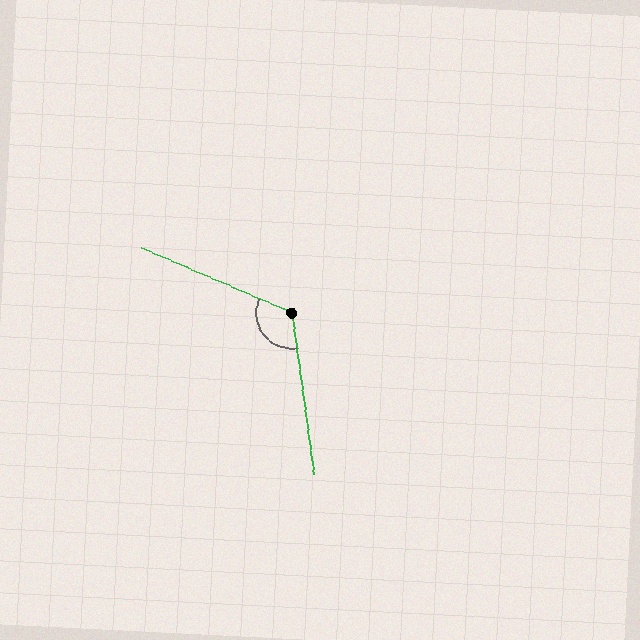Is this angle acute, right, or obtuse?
It is obtuse.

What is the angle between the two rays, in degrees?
Approximately 121 degrees.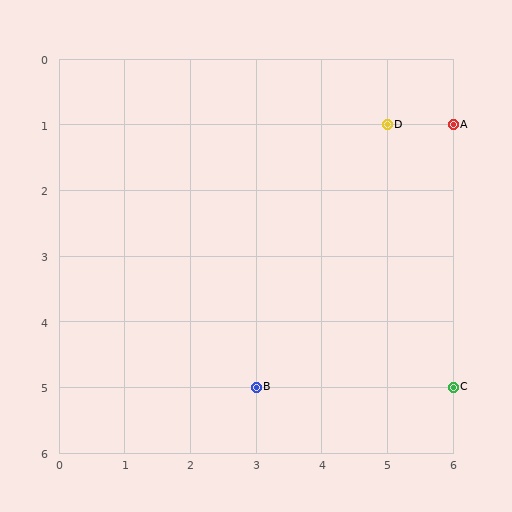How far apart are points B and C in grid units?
Points B and C are 3 columns apart.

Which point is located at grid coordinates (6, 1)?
Point A is at (6, 1).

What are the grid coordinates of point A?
Point A is at grid coordinates (6, 1).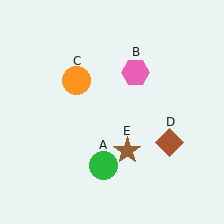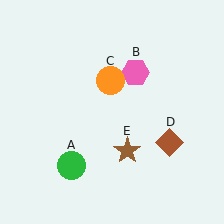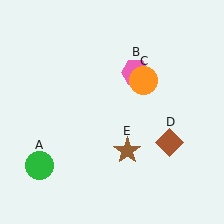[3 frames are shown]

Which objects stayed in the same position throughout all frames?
Pink hexagon (object B) and brown diamond (object D) and brown star (object E) remained stationary.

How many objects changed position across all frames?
2 objects changed position: green circle (object A), orange circle (object C).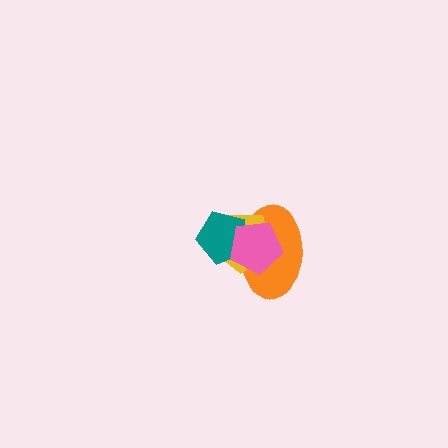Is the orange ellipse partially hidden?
Yes, it is partially covered by another shape.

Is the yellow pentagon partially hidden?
Yes, it is partially covered by another shape.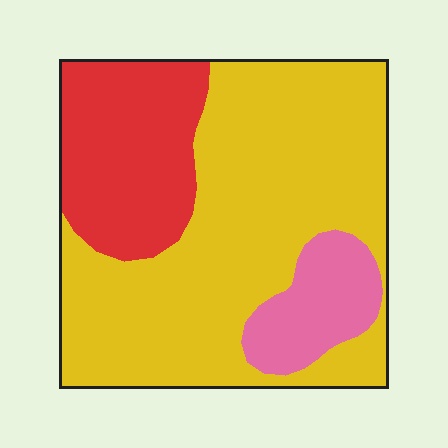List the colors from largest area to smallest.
From largest to smallest: yellow, red, pink.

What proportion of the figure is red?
Red covers around 25% of the figure.